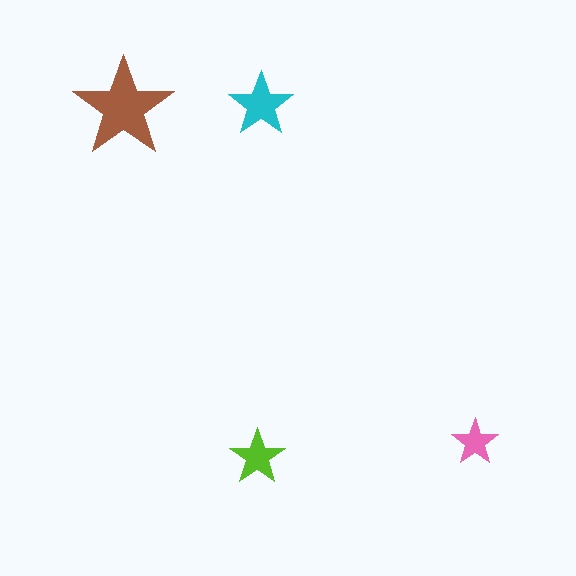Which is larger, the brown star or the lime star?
The brown one.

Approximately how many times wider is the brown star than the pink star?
About 2 times wider.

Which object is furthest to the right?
The pink star is rightmost.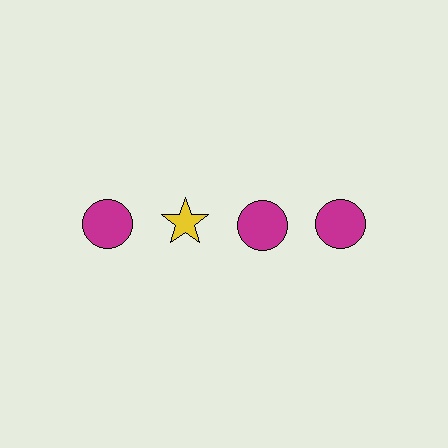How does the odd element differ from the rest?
It differs in both color (yellow instead of magenta) and shape (star instead of circle).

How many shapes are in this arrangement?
There are 4 shapes arranged in a grid pattern.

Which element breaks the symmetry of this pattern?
The yellow star in the top row, second from left column breaks the symmetry. All other shapes are magenta circles.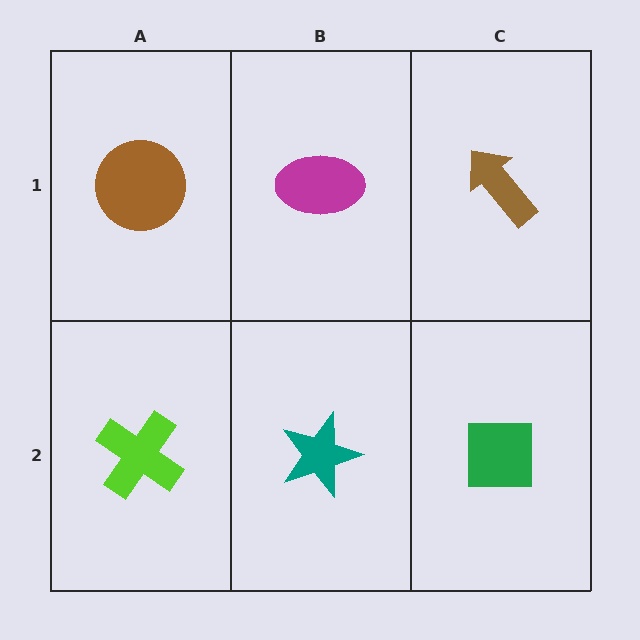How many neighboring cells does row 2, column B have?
3.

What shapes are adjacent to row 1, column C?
A green square (row 2, column C), a magenta ellipse (row 1, column B).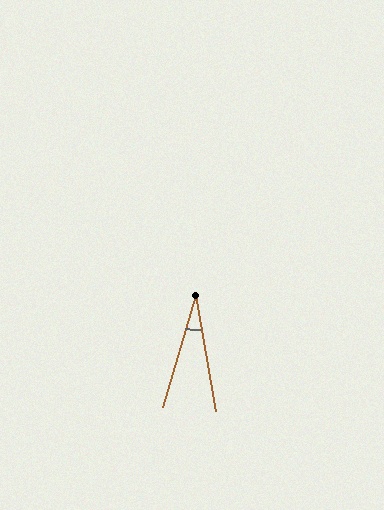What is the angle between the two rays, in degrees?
Approximately 26 degrees.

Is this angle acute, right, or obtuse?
It is acute.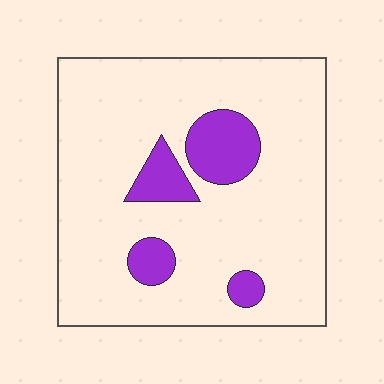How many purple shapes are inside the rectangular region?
4.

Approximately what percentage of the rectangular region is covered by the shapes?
Approximately 15%.